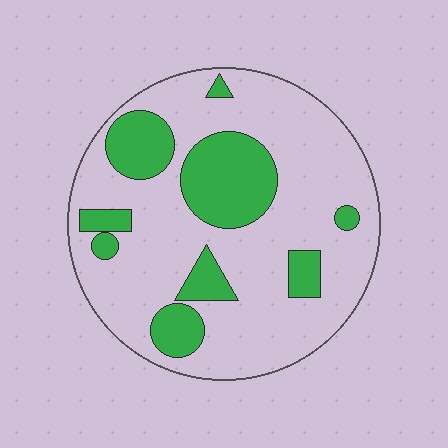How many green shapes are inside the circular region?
9.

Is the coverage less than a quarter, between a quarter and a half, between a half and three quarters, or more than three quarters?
Between a quarter and a half.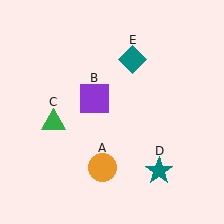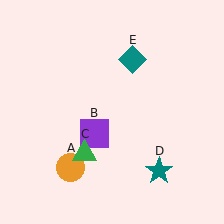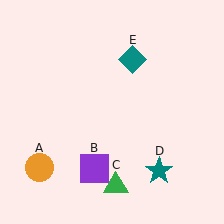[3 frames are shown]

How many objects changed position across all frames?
3 objects changed position: orange circle (object A), purple square (object B), green triangle (object C).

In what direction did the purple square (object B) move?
The purple square (object B) moved down.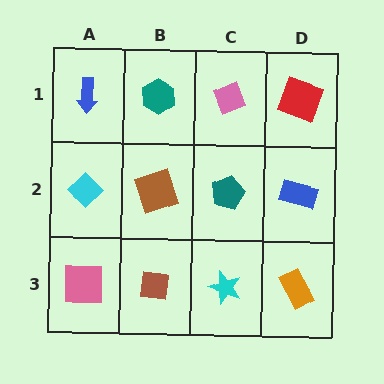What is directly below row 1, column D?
A blue rectangle.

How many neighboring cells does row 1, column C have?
3.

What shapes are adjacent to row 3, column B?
A brown square (row 2, column B), a pink square (row 3, column A), a cyan star (row 3, column C).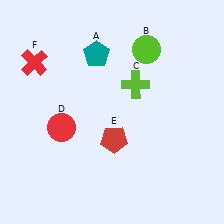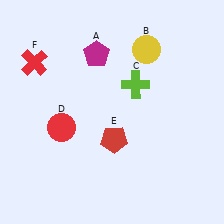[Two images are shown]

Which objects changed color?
A changed from teal to magenta. B changed from lime to yellow.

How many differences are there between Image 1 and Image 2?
There are 2 differences between the two images.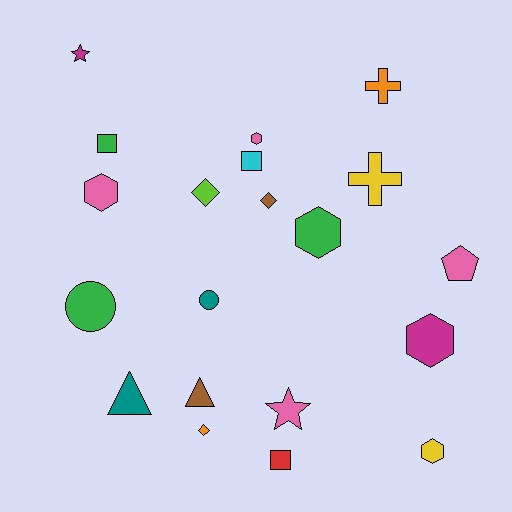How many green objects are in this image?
There are 3 green objects.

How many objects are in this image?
There are 20 objects.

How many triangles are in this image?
There are 2 triangles.